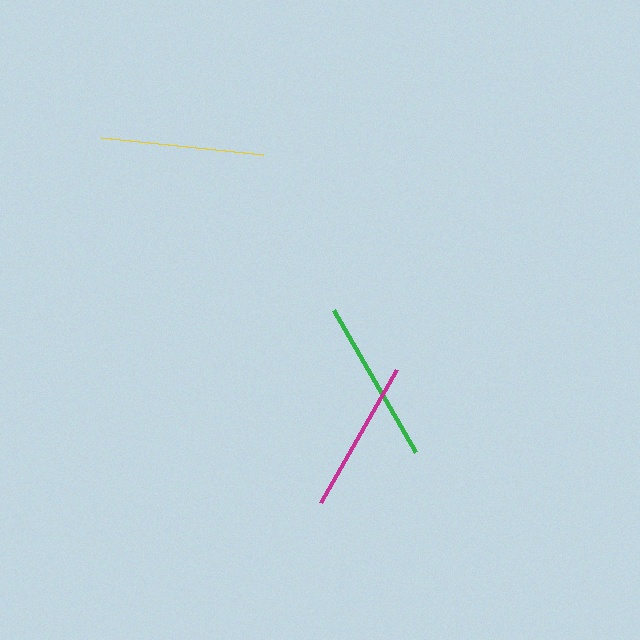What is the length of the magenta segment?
The magenta segment is approximately 154 pixels long.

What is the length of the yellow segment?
The yellow segment is approximately 163 pixels long.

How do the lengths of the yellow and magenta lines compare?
The yellow and magenta lines are approximately the same length.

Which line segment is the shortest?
The magenta line is the shortest at approximately 154 pixels.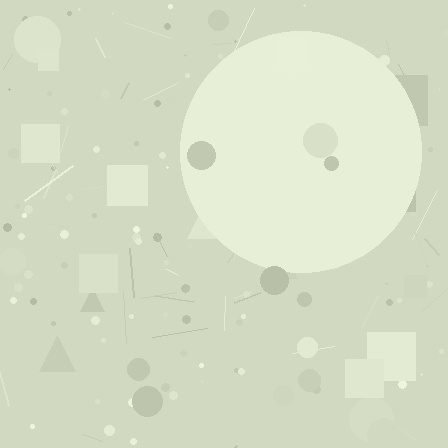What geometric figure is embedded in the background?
A circle is embedded in the background.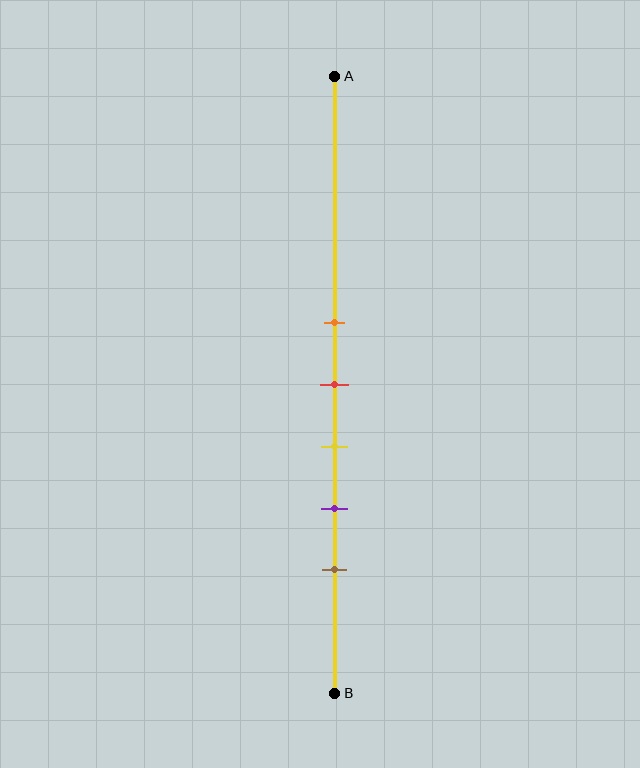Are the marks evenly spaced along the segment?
Yes, the marks are approximately evenly spaced.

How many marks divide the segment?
There are 5 marks dividing the segment.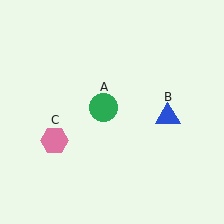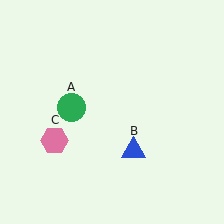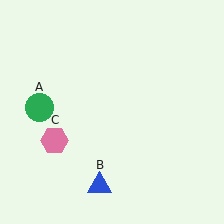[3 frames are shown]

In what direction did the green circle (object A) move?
The green circle (object A) moved left.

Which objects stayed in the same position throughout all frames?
Pink hexagon (object C) remained stationary.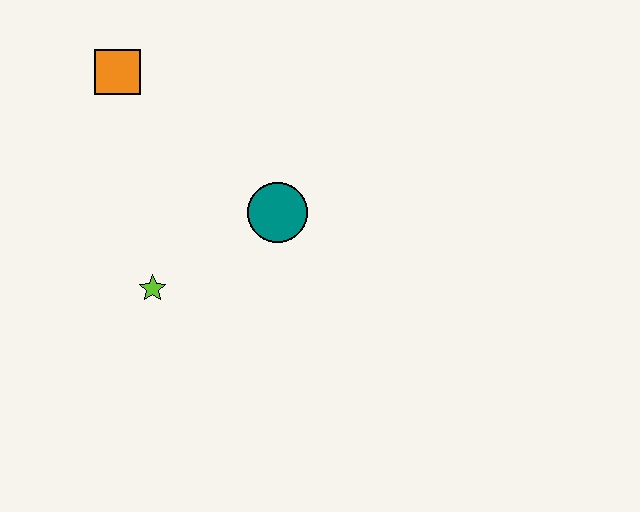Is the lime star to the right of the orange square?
Yes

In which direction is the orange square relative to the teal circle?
The orange square is to the left of the teal circle.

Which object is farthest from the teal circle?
The orange square is farthest from the teal circle.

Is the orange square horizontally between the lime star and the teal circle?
No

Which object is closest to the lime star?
The teal circle is closest to the lime star.